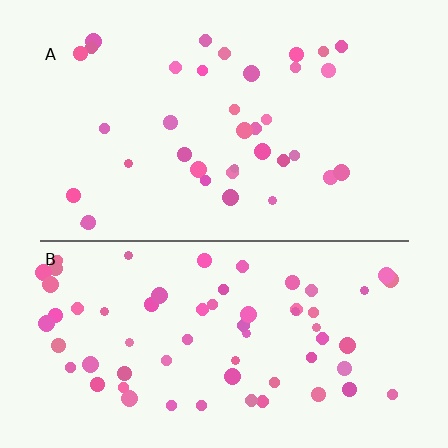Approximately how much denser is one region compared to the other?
Approximately 1.8× — region B over region A.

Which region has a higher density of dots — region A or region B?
B (the bottom).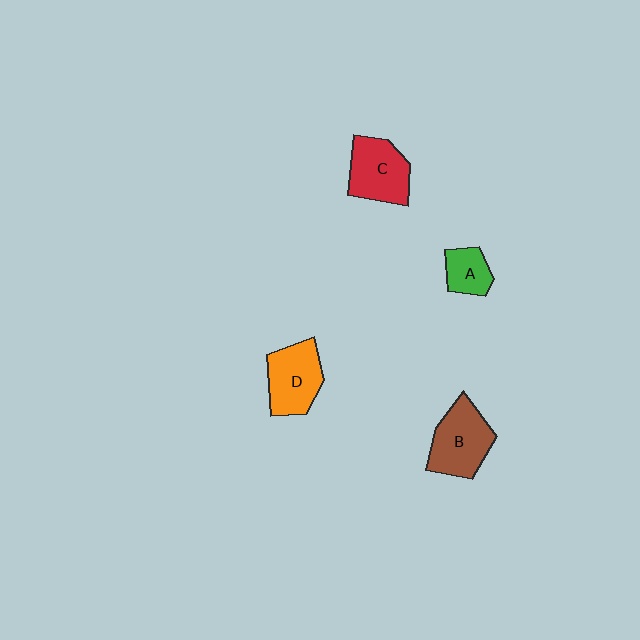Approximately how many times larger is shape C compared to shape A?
Approximately 1.8 times.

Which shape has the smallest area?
Shape A (green).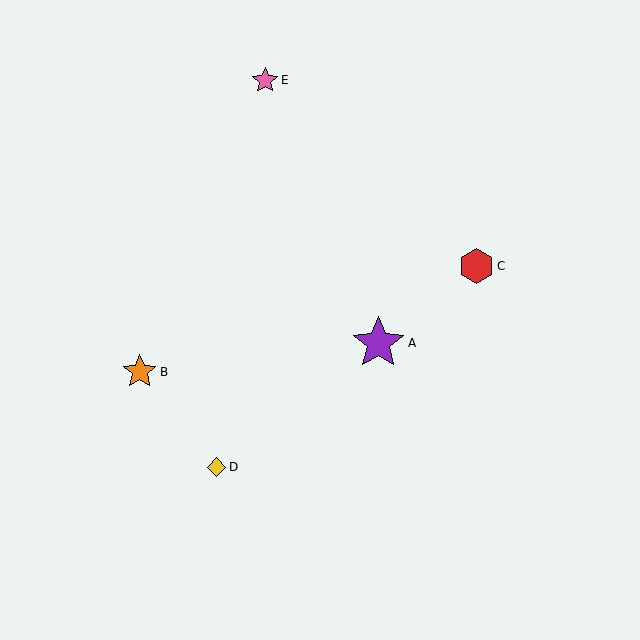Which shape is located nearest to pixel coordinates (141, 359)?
The orange star (labeled B) at (140, 372) is nearest to that location.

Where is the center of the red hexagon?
The center of the red hexagon is at (476, 266).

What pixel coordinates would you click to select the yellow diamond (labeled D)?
Click at (216, 467) to select the yellow diamond D.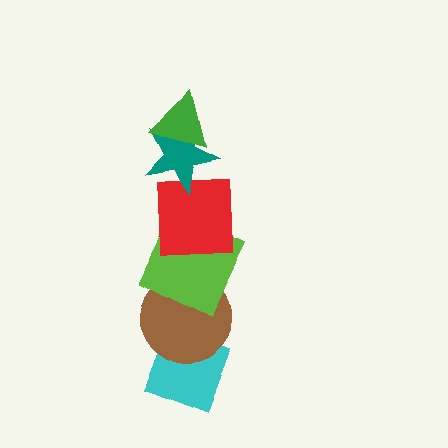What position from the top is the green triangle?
The green triangle is 1st from the top.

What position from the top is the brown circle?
The brown circle is 5th from the top.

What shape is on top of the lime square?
The red square is on top of the lime square.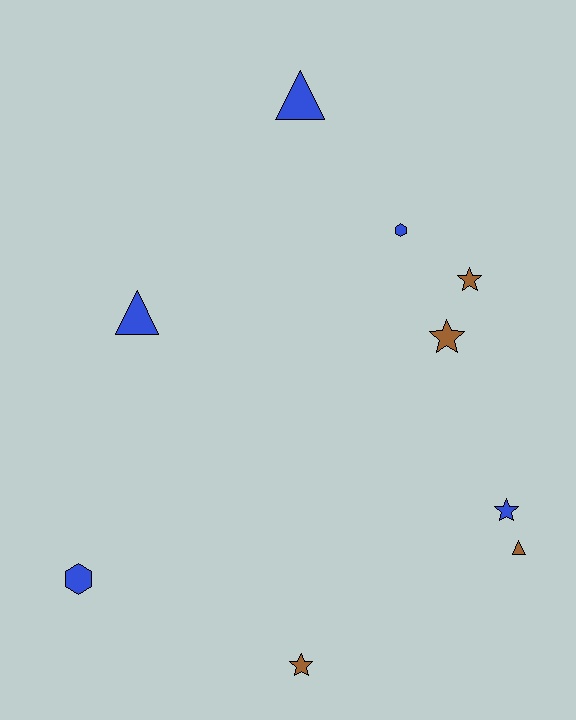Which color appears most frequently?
Blue, with 5 objects.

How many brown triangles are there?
There is 1 brown triangle.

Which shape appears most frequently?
Star, with 4 objects.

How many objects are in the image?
There are 9 objects.